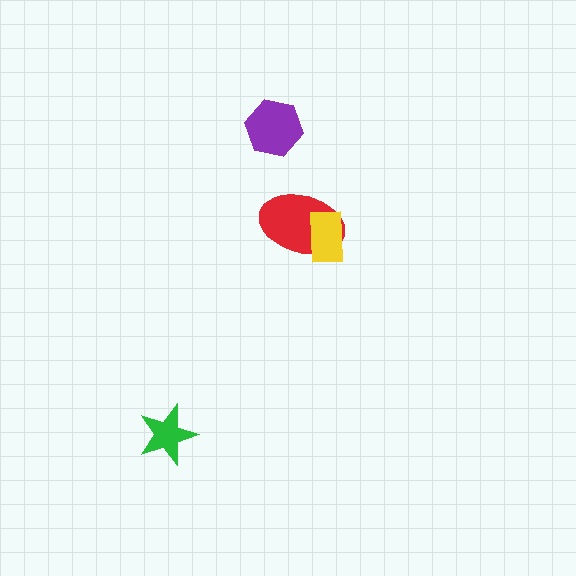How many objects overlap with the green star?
0 objects overlap with the green star.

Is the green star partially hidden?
No, no other shape covers it.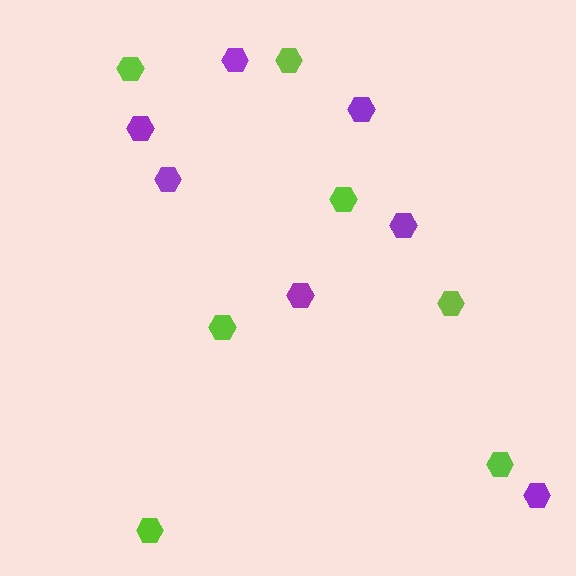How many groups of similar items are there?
There are 2 groups: one group of lime hexagons (7) and one group of purple hexagons (7).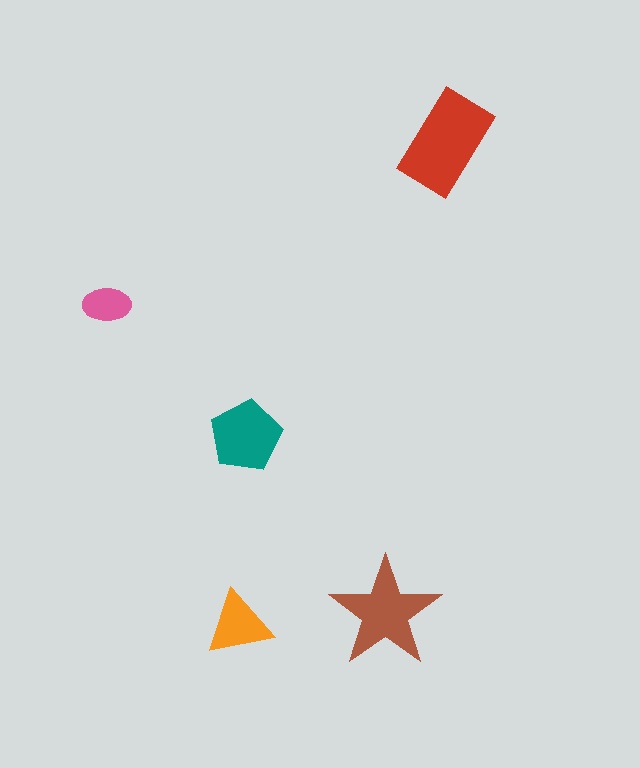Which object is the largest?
The red rectangle.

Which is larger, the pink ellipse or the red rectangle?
The red rectangle.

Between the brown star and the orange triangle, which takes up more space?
The brown star.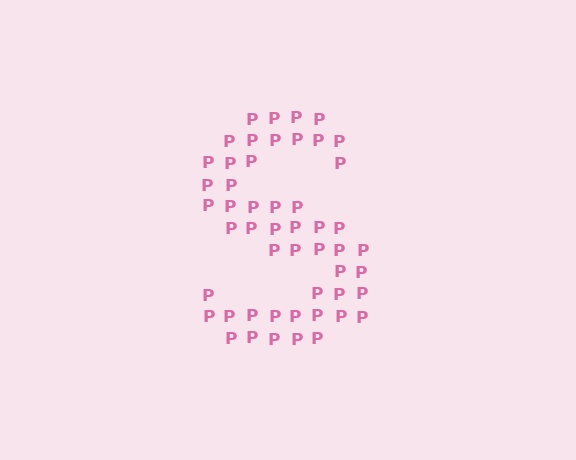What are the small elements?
The small elements are letter P's.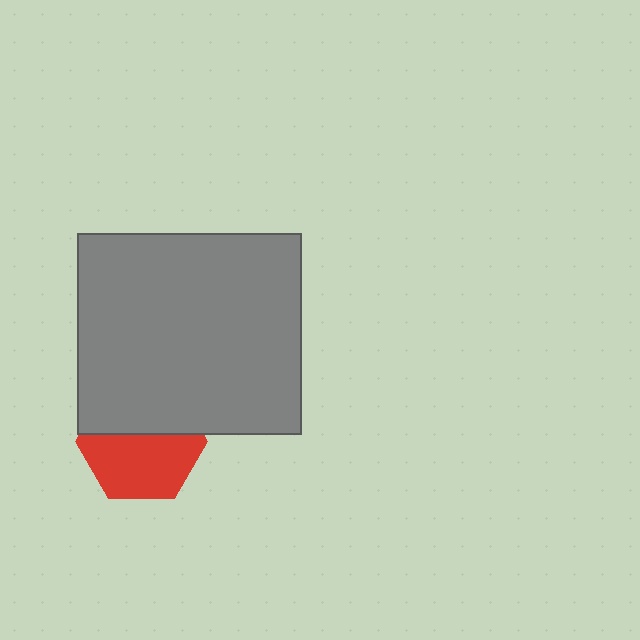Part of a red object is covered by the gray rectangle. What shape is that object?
It is a hexagon.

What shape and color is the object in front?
The object in front is a gray rectangle.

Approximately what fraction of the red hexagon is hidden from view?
Roughly 43% of the red hexagon is hidden behind the gray rectangle.